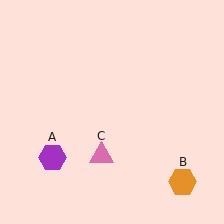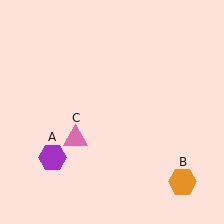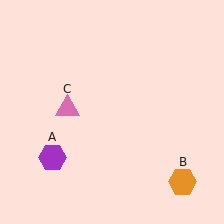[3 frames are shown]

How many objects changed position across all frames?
1 object changed position: pink triangle (object C).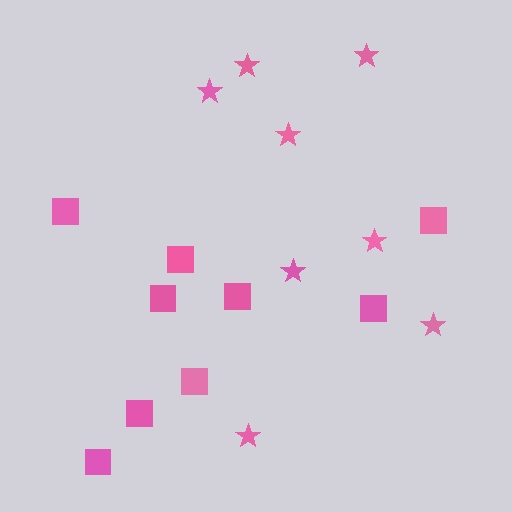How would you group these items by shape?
There are 2 groups: one group of squares (9) and one group of stars (8).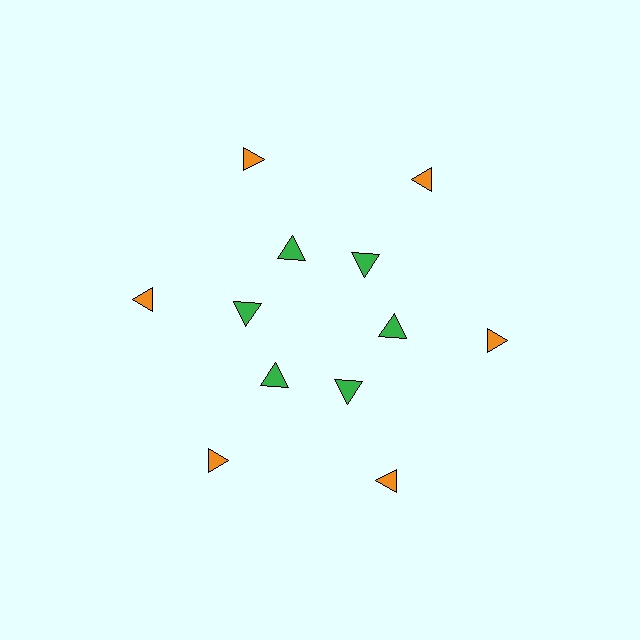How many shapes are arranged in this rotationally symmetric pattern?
There are 12 shapes, arranged in 6 groups of 2.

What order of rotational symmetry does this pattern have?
This pattern has 6-fold rotational symmetry.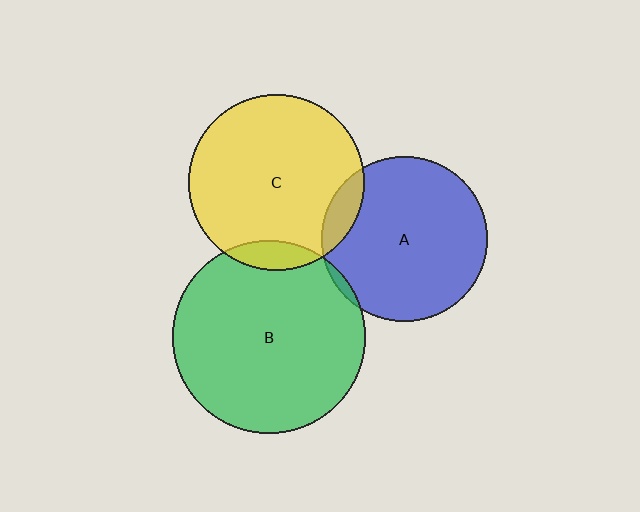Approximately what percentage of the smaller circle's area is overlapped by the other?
Approximately 5%.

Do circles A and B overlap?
Yes.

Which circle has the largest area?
Circle B (green).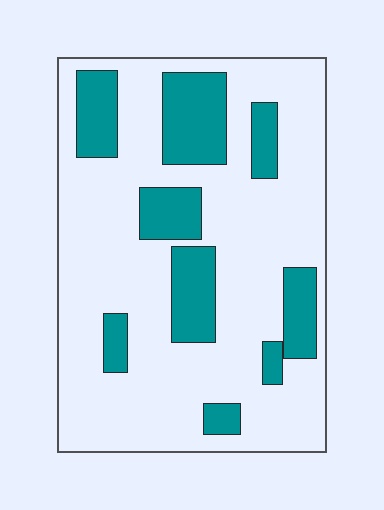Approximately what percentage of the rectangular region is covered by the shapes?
Approximately 25%.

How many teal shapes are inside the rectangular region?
9.